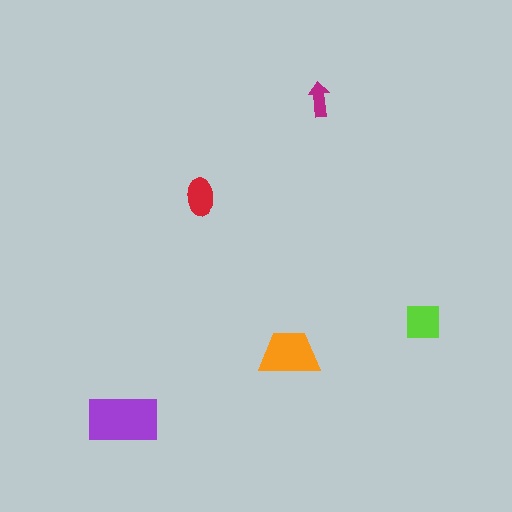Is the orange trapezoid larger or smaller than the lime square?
Larger.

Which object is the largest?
The purple rectangle.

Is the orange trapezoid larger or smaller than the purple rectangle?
Smaller.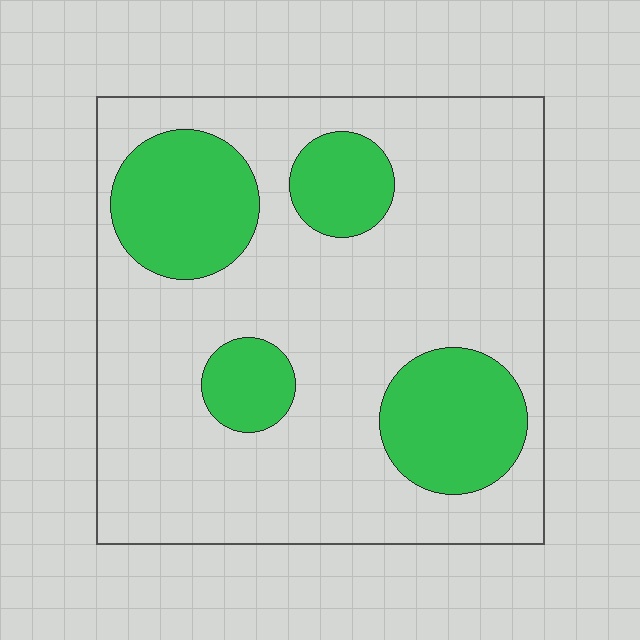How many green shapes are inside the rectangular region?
4.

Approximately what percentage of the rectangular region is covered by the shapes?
Approximately 25%.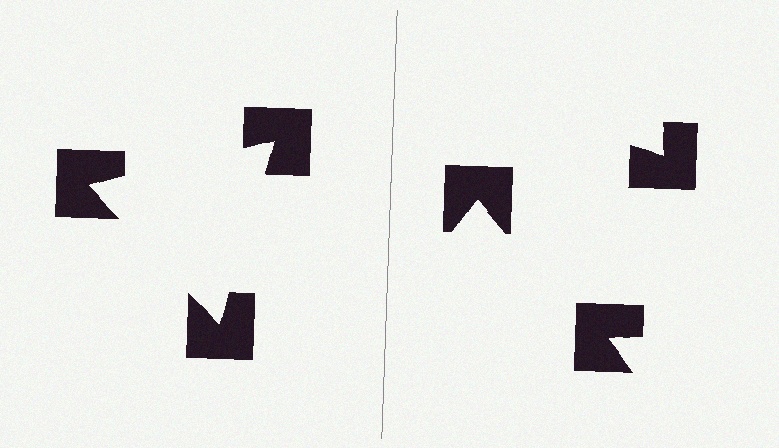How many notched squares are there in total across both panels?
6 — 3 on each side.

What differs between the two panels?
The notched squares are positioned identically on both sides; only the wedge orientations differ. On the left they align to a triangle; on the right they are misaligned.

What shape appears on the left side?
An illusory triangle.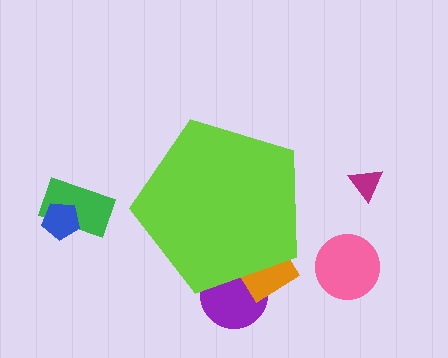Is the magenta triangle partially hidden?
No, the magenta triangle is fully visible.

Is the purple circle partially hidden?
Yes, the purple circle is partially hidden behind the lime pentagon.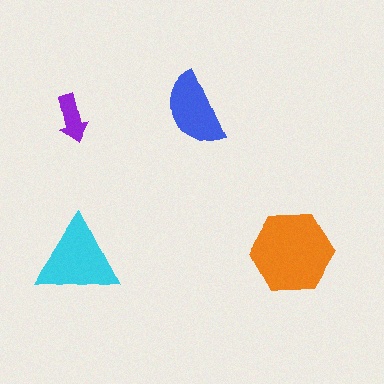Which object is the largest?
The orange hexagon.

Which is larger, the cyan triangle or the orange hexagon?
The orange hexagon.